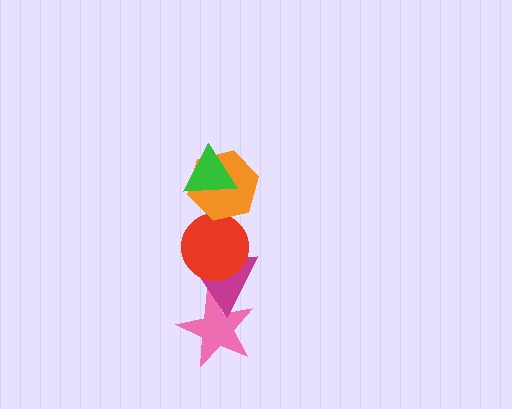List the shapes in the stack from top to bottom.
From top to bottom: the green triangle, the orange hexagon, the red circle, the magenta triangle, the pink star.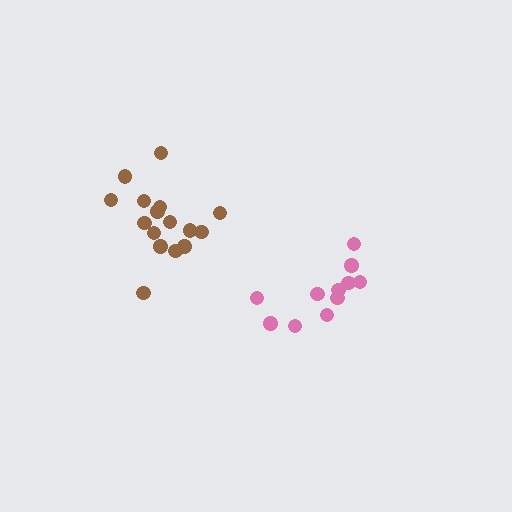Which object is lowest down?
The pink cluster is bottommost.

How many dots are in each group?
Group 1: 11 dots, Group 2: 16 dots (27 total).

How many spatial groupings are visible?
There are 2 spatial groupings.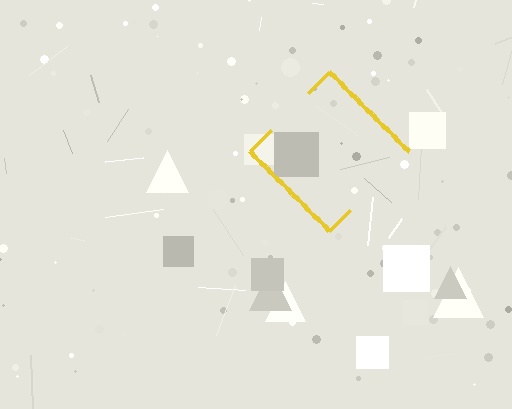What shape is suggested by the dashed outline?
The dashed outline suggests a diamond.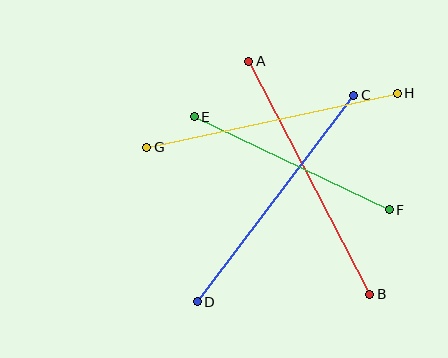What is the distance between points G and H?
The distance is approximately 257 pixels.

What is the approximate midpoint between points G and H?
The midpoint is at approximately (272, 120) pixels.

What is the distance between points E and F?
The distance is approximately 216 pixels.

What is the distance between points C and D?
The distance is approximately 259 pixels.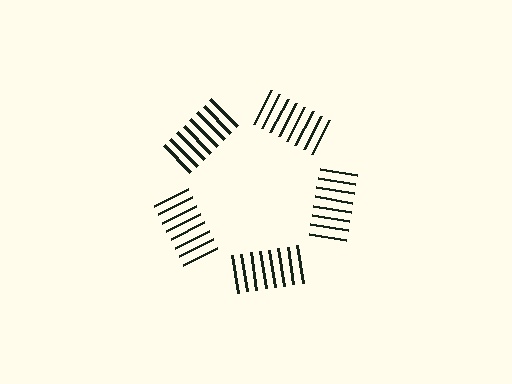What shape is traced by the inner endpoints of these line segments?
An illusory pentagon — the line segments terminate on its edges but no continuous stroke is drawn.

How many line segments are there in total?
40 — 8 along each of the 5 edges.